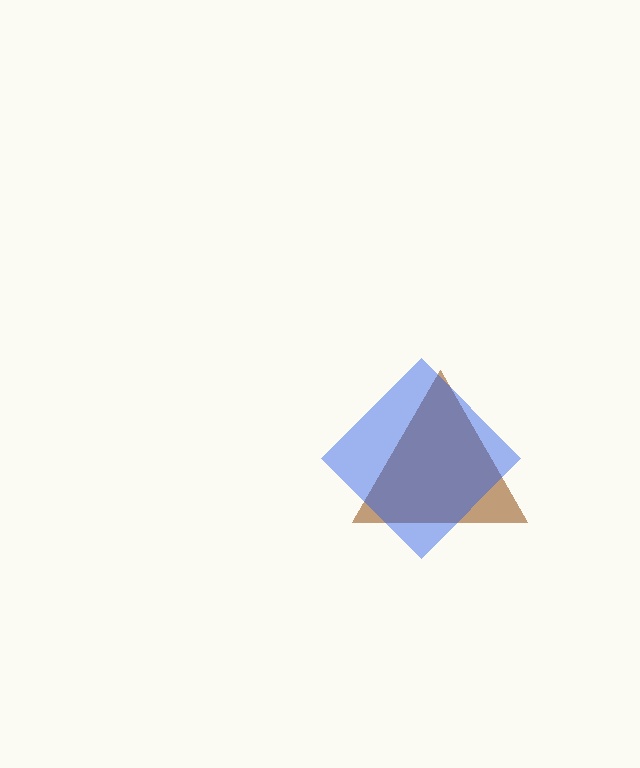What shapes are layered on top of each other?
The layered shapes are: a brown triangle, a blue diamond.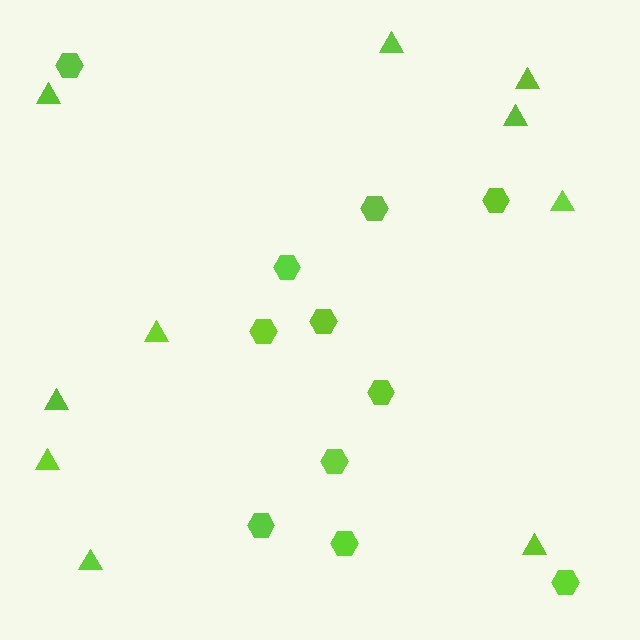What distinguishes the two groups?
There are 2 groups: one group of hexagons (11) and one group of triangles (10).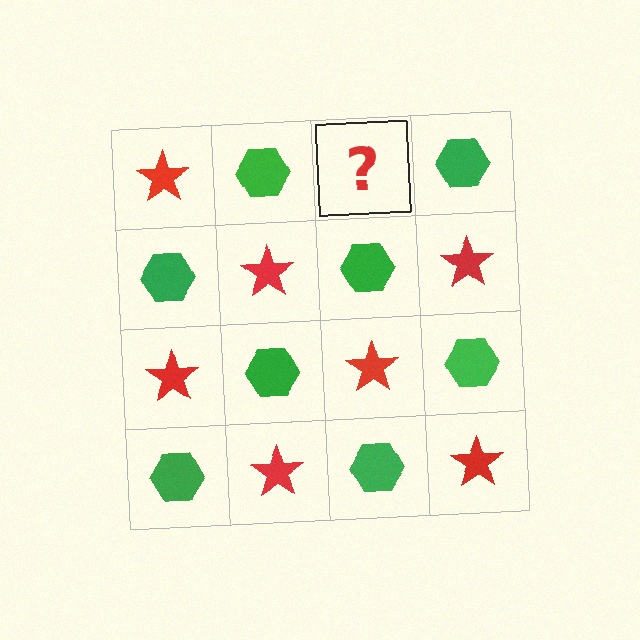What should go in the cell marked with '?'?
The missing cell should contain a red star.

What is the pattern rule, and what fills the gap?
The rule is that it alternates red star and green hexagon in a checkerboard pattern. The gap should be filled with a red star.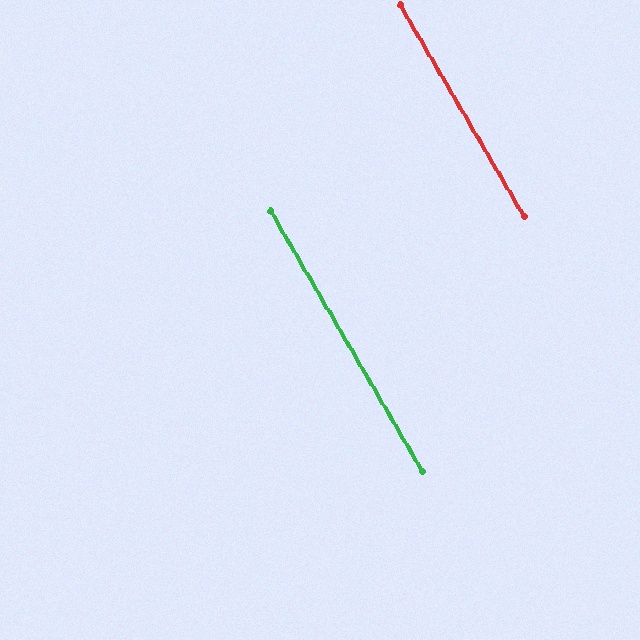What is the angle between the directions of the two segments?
Approximately 0 degrees.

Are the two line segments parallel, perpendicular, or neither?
Parallel — their directions differ by only 0.2°.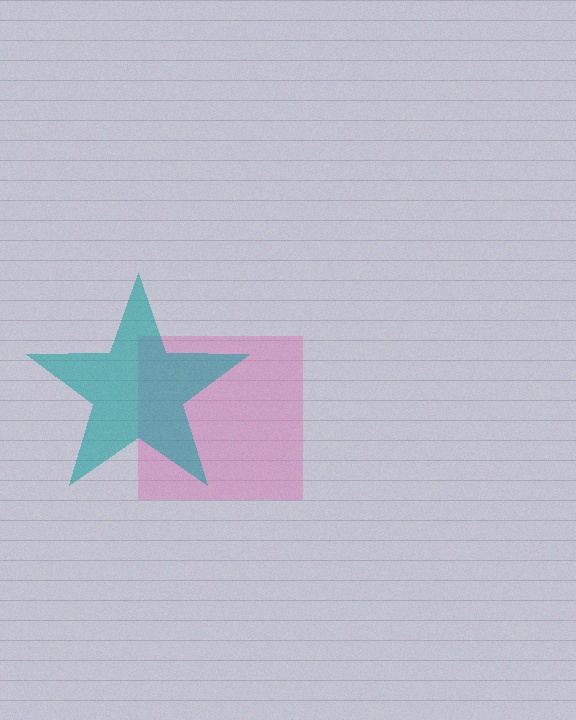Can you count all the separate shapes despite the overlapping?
Yes, there are 2 separate shapes.